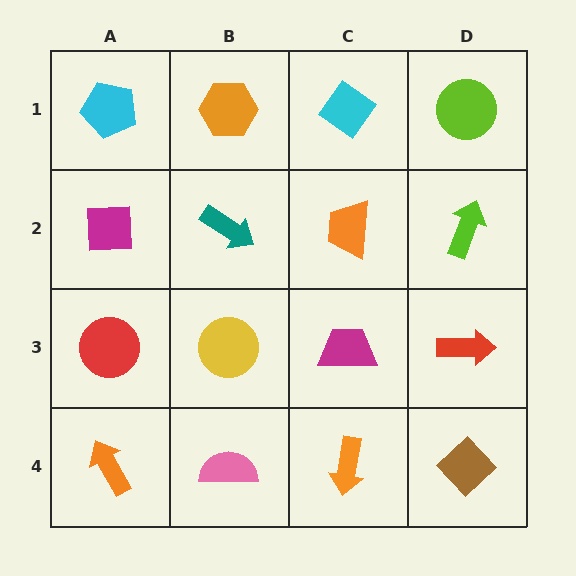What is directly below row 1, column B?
A teal arrow.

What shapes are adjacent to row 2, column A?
A cyan pentagon (row 1, column A), a red circle (row 3, column A), a teal arrow (row 2, column B).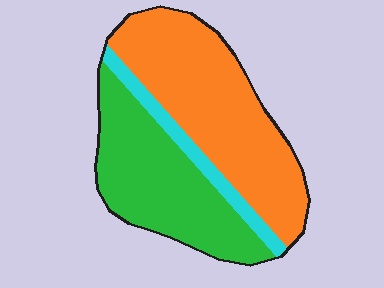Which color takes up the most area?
Orange, at roughly 50%.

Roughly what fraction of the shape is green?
Green covers about 40% of the shape.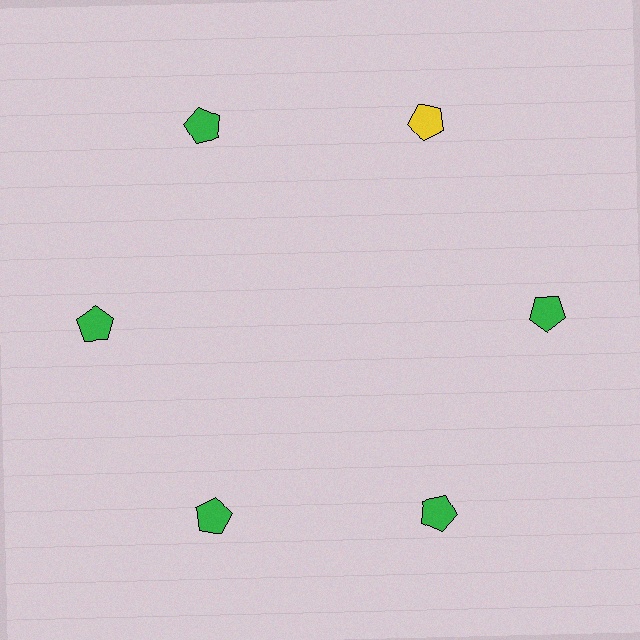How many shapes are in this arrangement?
There are 6 shapes arranged in a ring pattern.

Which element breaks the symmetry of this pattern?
The yellow pentagon at roughly the 1 o'clock position breaks the symmetry. All other shapes are green pentagons.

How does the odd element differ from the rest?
It has a different color: yellow instead of green.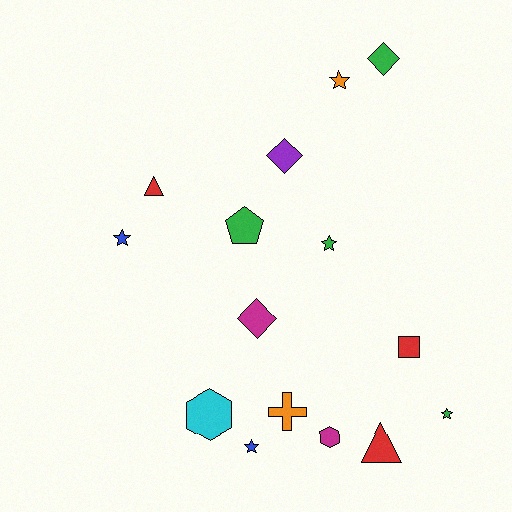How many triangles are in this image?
There are 2 triangles.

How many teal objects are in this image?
There are no teal objects.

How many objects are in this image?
There are 15 objects.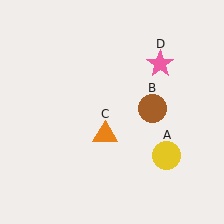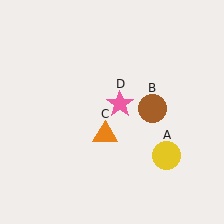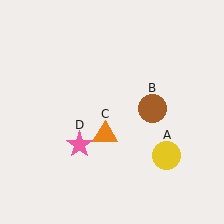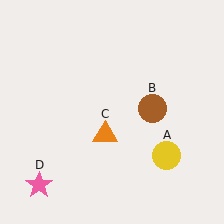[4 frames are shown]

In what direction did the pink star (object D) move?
The pink star (object D) moved down and to the left.